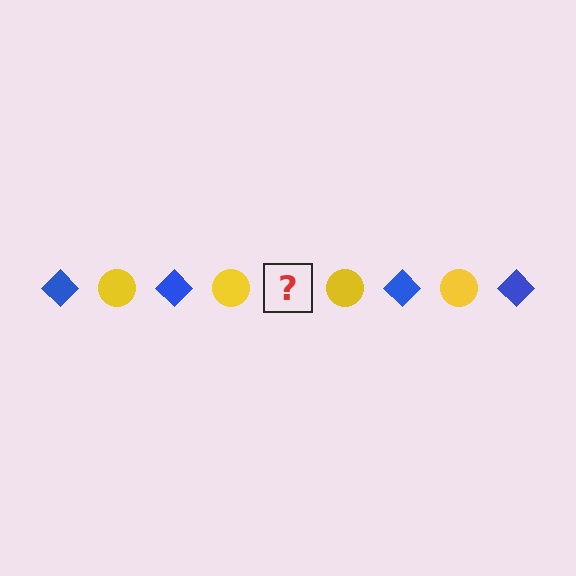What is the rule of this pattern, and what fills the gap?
The rule is that the pattern alternates between blue diamond and yellow circle. The gap should be filled with a blue diamond.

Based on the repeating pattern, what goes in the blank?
The blank should be a blue diamond.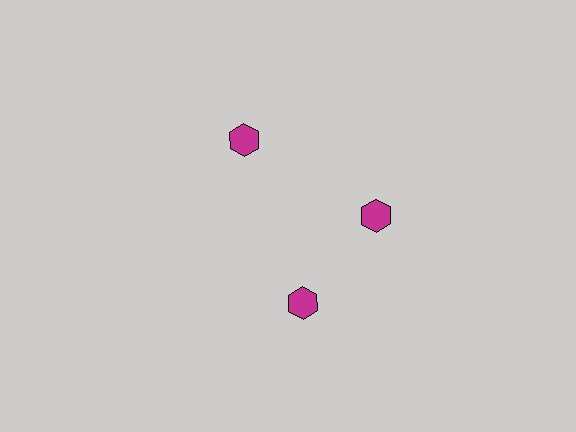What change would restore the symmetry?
The symmetry would be restored by rotating it back into even spacing with its neighbors so that all 3 hexagons sit at equal angles and equal distance from the center.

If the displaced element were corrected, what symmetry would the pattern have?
It would have 3-fold rotational symmetry — the pattern would map onto itself every 120 degrees.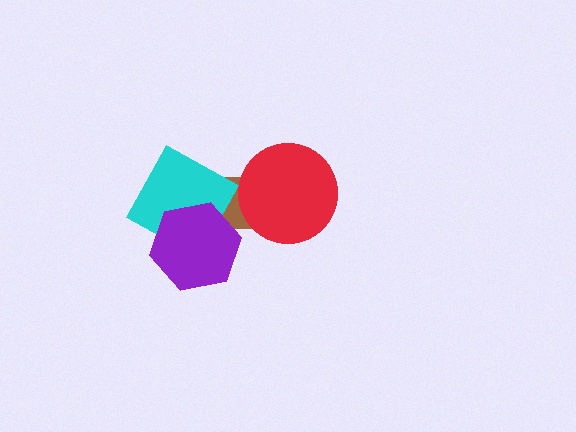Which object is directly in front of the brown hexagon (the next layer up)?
The red circle is directly in front of the brown hexagon.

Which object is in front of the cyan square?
The purple hexagon is in front of the cyan square.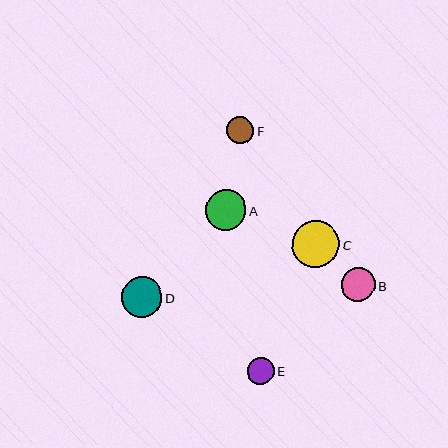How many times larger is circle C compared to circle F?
Circle C is approximately 1.8 times the size of circle F.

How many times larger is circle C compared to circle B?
Circle C is approximately 1.4 times the size of circle B.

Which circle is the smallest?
Circle E is the smallest with a size of approximately 27 pixels.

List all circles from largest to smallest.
From largest to smallest: C, A, D, B, F, E.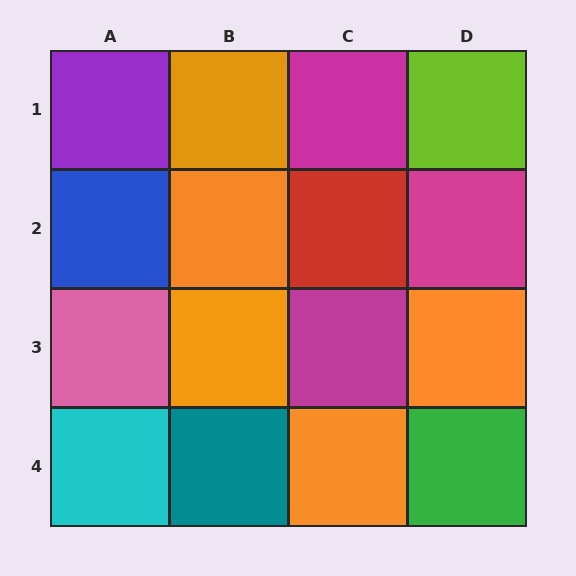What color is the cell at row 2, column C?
Red.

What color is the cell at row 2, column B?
Orange.